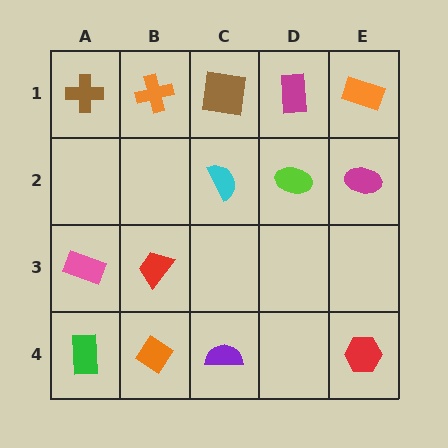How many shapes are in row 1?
5 shapes.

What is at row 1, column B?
An orange cross.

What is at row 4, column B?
An orange diamond.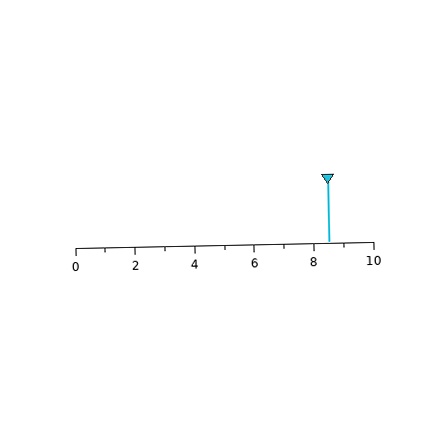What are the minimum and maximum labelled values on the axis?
The axis runs from 0 to 10.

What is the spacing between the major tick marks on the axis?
The major ticks are spaced 2 apart.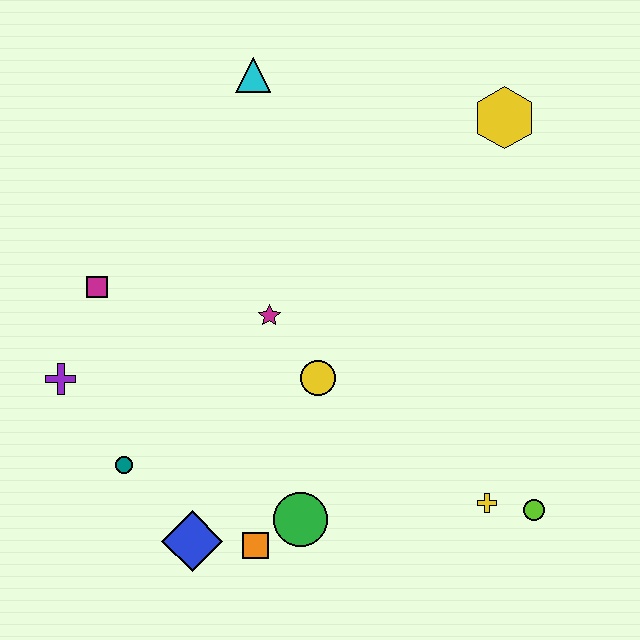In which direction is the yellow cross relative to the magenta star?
The yellow cross is to the right of the magenta star.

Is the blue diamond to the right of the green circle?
No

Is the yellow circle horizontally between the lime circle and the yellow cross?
No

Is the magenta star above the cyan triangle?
No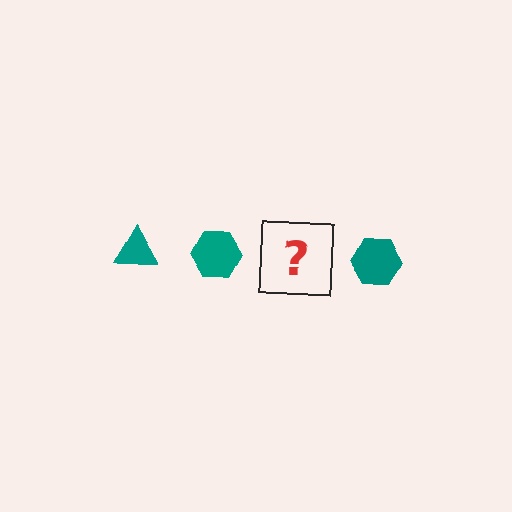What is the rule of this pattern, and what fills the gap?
The rule is that the pattern cycles through triangle, hexagon shapes in teal. The gap should be filled with a teal triangle.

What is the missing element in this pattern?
The missing element is a teal triangle.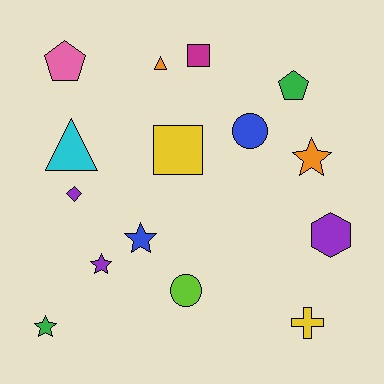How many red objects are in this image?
There are no red objects.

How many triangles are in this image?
There are 2 triangles.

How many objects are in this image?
There are 15 objects.